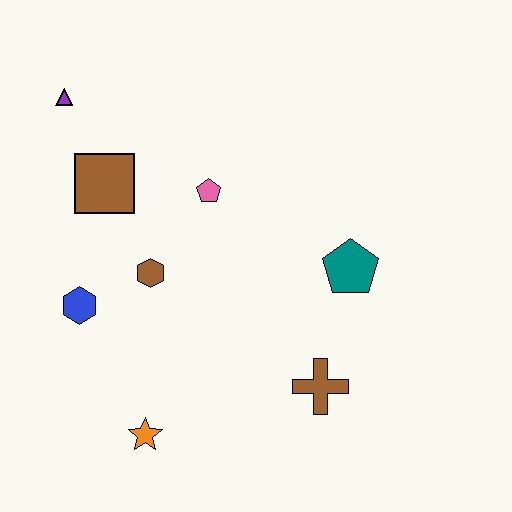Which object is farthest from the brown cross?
The purple triangle is farthest from the brown cross.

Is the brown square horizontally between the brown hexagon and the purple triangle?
Yes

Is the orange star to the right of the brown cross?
No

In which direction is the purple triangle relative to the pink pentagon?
The purple triangle is to the left of the pink pentagon.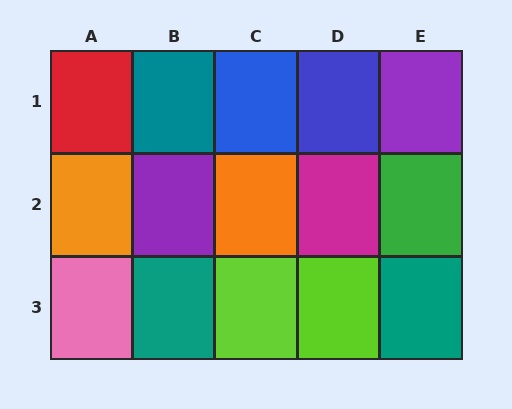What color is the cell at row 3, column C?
Lime.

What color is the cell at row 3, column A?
Pink.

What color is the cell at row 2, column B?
Purple.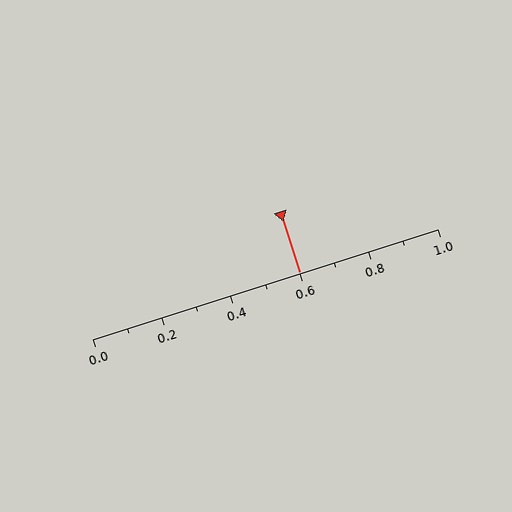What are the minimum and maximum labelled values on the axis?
The axis runs from 0.0 to 1.0.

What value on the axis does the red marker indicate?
The marker indicates approximately 0.6.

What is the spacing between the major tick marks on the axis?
The major ticks are spaced 0.2 apart.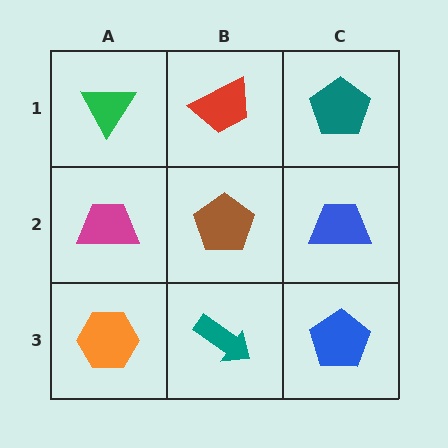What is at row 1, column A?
A green triangle.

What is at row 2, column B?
A brown pentagon.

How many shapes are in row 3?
3 shapes.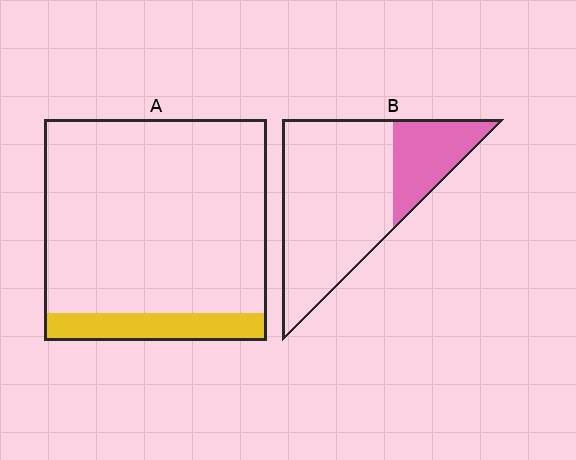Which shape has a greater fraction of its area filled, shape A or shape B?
Shape B.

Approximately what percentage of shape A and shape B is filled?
A is approximately 15% and B is approximately 25%.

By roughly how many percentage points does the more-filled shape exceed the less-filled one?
By roughly 10 percentage points (B over A).